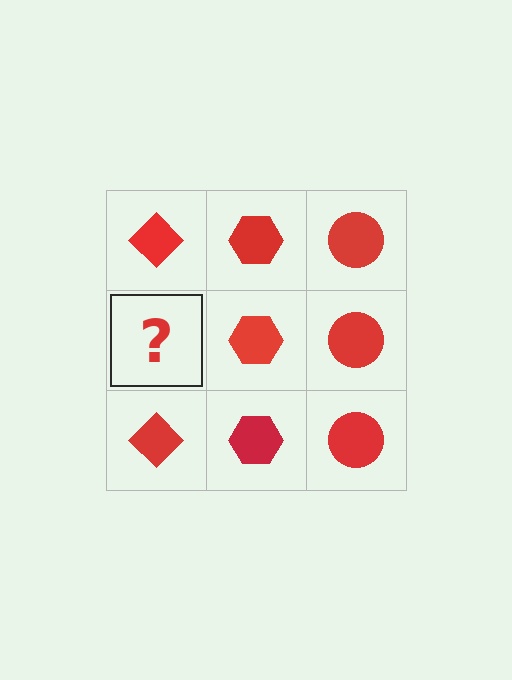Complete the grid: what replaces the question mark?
The question mark should be replaced with a red diamond.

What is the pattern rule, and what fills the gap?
The rule is that each column has a consistent shape. The gap should be filled with a red diamond.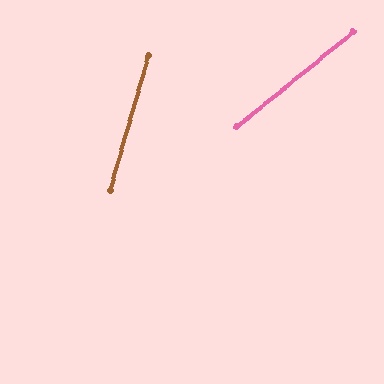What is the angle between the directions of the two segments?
Approximately 35 degrees.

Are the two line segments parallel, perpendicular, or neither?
Neither parallel nor perpendicular — they differ by about 35°.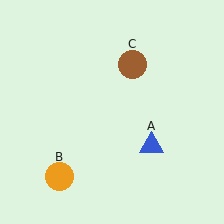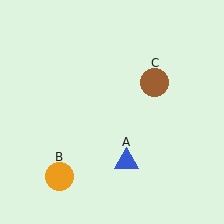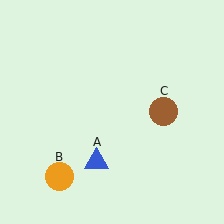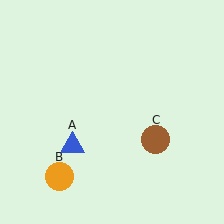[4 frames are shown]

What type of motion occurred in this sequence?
The blue triangle (object A), brown circle (object C) rotated clockwise around the center of the scene.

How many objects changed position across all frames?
2 objects changed position: blue triangle (object A), brown circle (object C).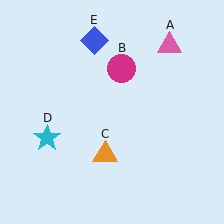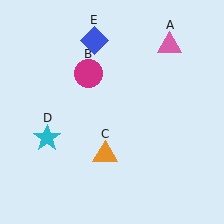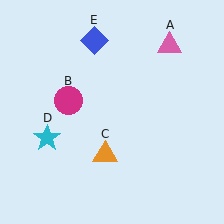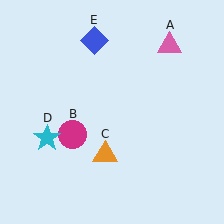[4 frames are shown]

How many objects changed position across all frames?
1 object changed position: magenta circle (object B).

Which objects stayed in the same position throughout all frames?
Pink triangle (object A) and orange triangle (object C) and cyan star (object D) and blue diamond (object E) remained stationary.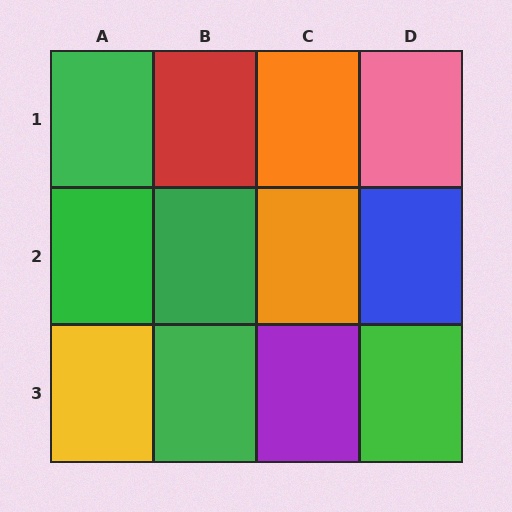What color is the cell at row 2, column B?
Green.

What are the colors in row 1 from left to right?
Green, red, orange, pink.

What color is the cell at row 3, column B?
Green.